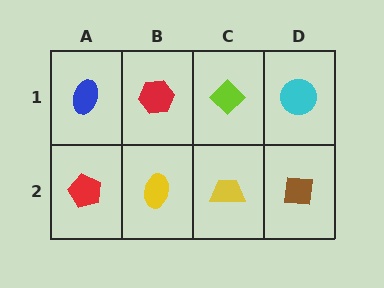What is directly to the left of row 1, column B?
A blue ellipse.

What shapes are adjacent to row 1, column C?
A yellow trapezoid (row 2, column C), a red hexagon (row 1, column B), a cyan circle (row 1, column D).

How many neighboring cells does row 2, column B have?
3.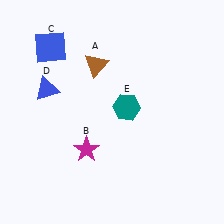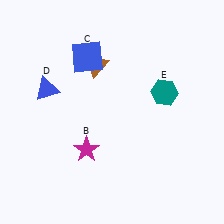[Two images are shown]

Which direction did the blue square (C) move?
The blue square (C) moved right.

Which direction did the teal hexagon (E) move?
The teal hexagon (E) moved right.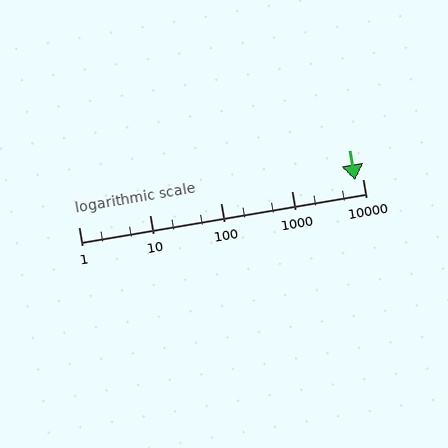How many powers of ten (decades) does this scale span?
The scale spans 4 decades, from 1 to 10000.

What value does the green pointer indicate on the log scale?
The pointer indicates approximately 7900.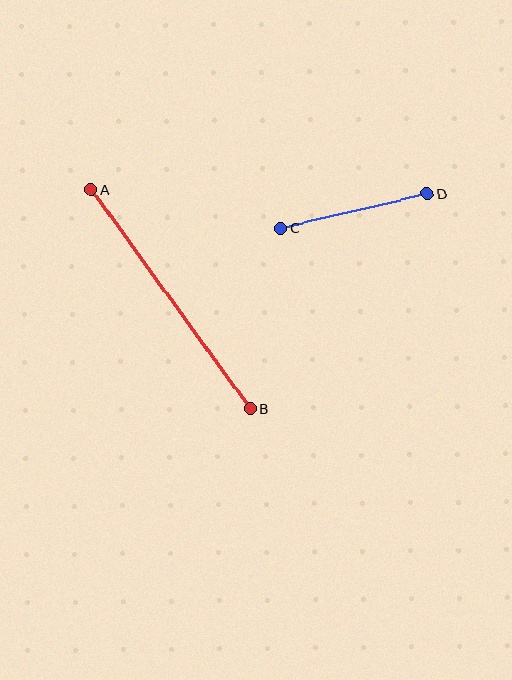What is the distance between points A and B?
The distance is approximately 270 pixels.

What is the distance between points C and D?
The distance is approximately 150 pixels.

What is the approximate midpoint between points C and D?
The midpoint is at approximately (354, 211) pixels.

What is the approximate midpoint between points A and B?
The midpoint is at approximately (171, 299) pixels.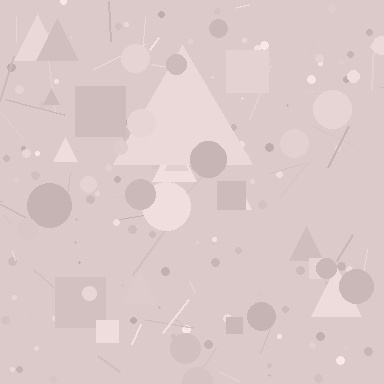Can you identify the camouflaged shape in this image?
The camouflaged shape is a triangle.